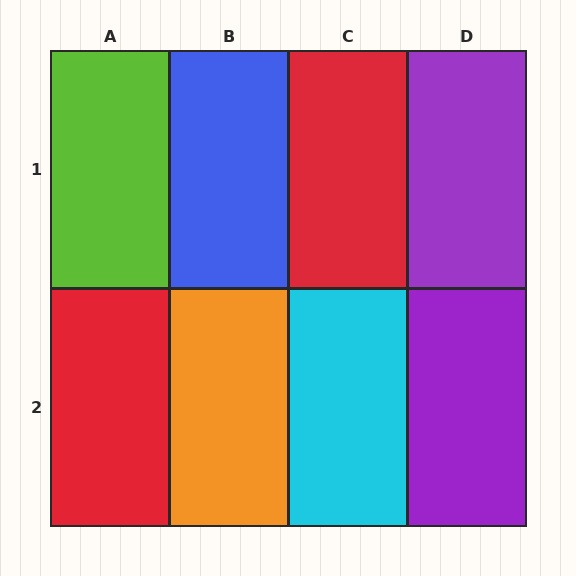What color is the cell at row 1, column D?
Purple.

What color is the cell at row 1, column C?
Red.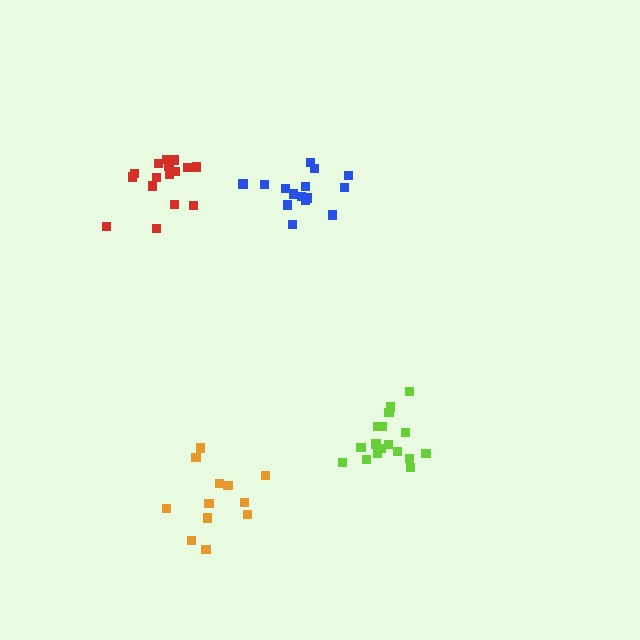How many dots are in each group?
Group 1: 12 dots, Group 2: 17 dots, Group 3: 15 dots, Group 4: 16 dots (60 total).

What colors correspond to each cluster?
The clusters are colored: orange, lime, blue, red.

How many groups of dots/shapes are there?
There are 4 groups.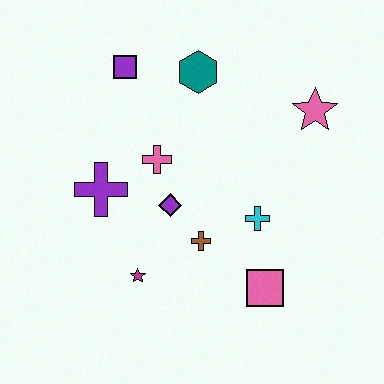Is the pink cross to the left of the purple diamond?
Yes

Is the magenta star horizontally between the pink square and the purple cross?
Yes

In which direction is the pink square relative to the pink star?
The pink square is below the pink star.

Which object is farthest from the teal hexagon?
The pink square is farthest from the teal hexagon.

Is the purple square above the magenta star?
Yes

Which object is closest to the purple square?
The teal hexagon is closest to the purple square.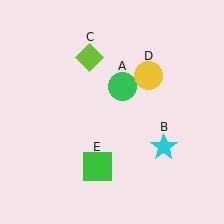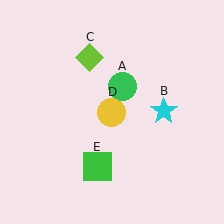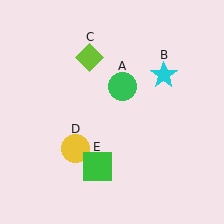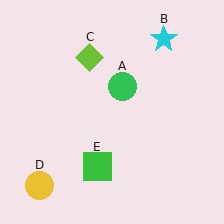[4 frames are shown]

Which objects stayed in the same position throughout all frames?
Green circle (object A) and lime diamond (object C) and green square (object E) remained stationary.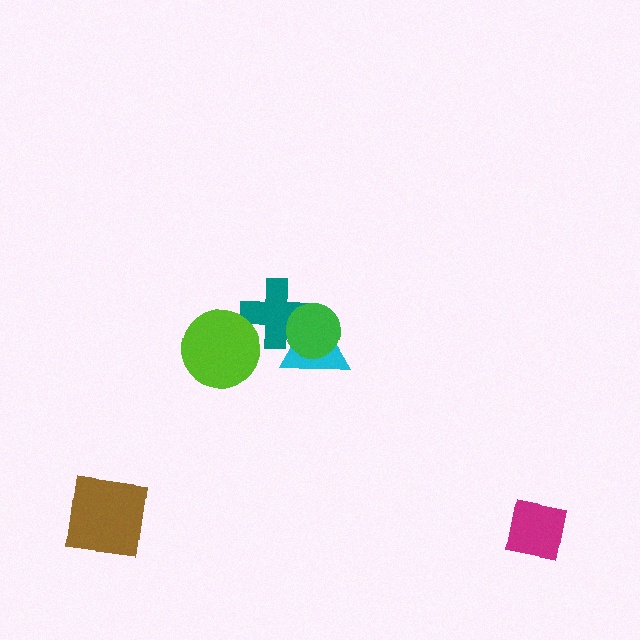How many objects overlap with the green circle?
2 objects overlap with the green circle.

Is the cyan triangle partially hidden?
Yes, it is partially covered by another shape.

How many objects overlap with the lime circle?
1 object overlaps with the lime circle.